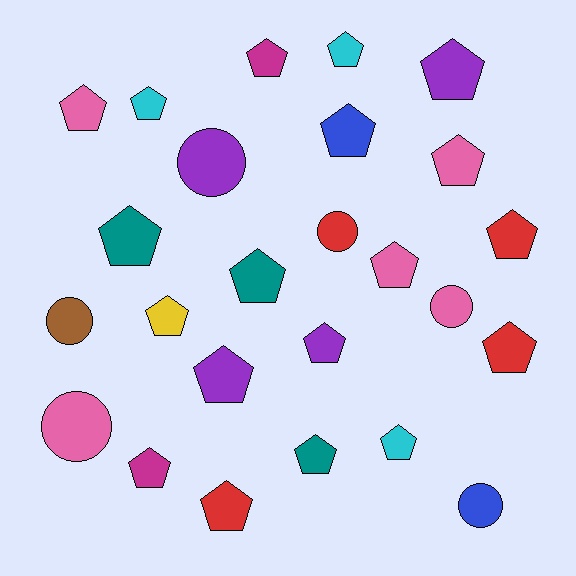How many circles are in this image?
There are 6 circles.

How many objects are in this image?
There are 25 objects.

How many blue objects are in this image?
There are 2 blue objects.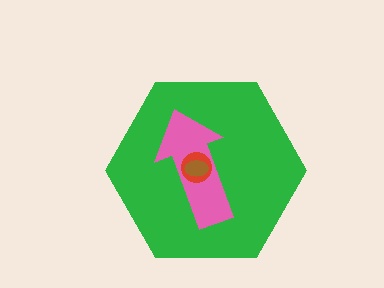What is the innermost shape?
The brown ellipse.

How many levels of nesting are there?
4.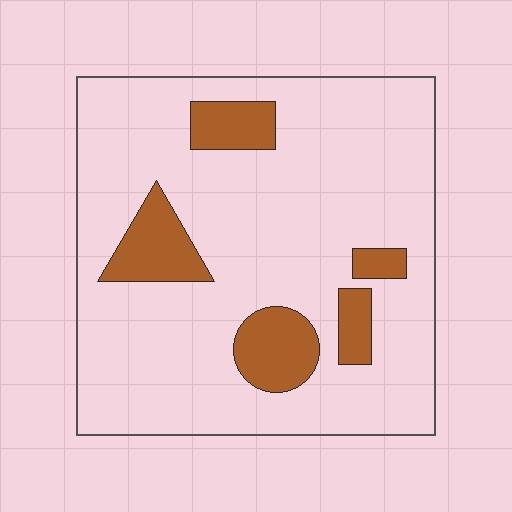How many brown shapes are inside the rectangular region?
5.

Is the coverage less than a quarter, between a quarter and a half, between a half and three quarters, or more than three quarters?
Less than a quarter.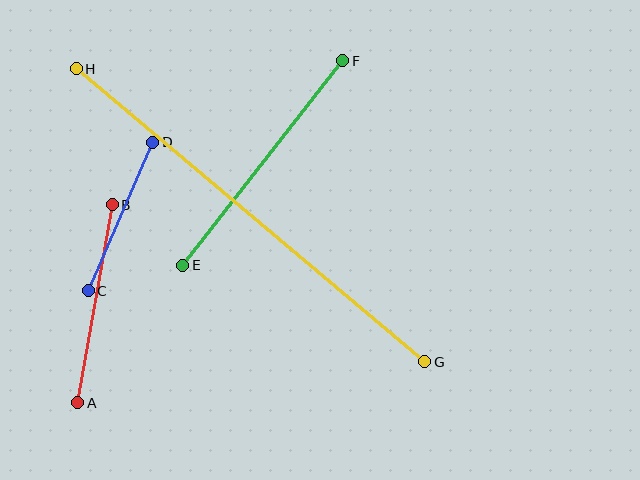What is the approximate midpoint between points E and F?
The midpoint is at approximately (263, 163) pixels.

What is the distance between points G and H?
The distance is approximately 455 pixels.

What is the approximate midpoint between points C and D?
The midpoint is at approximately (120, 216) pixels.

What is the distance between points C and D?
The distance is approximately 162 pixels.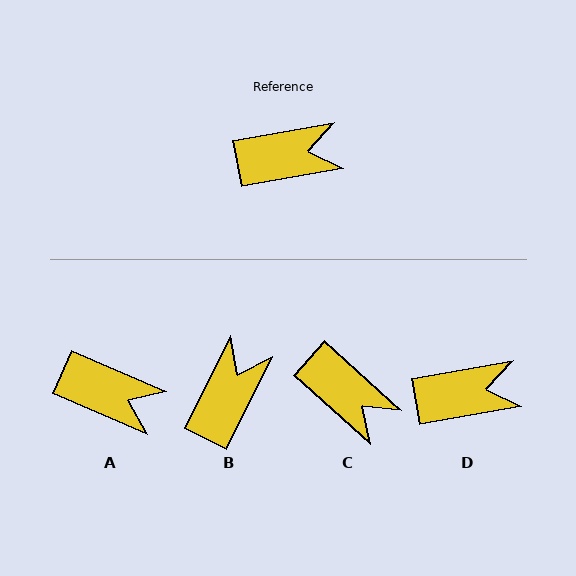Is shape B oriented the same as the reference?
No, it is off by about 53 degrees.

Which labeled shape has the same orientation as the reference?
D.